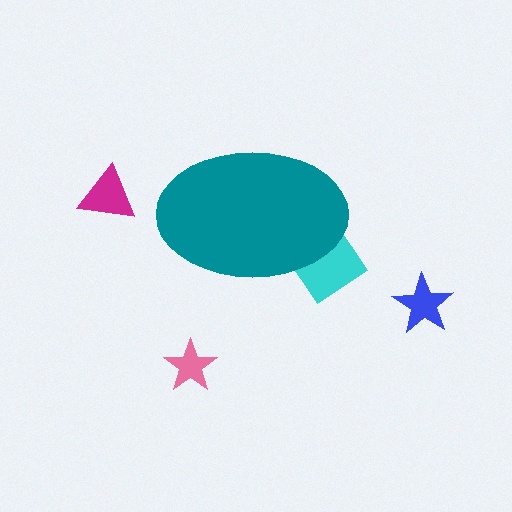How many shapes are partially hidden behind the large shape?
1 shape is partially hidden.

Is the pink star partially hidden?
No, the pink star is fully visible.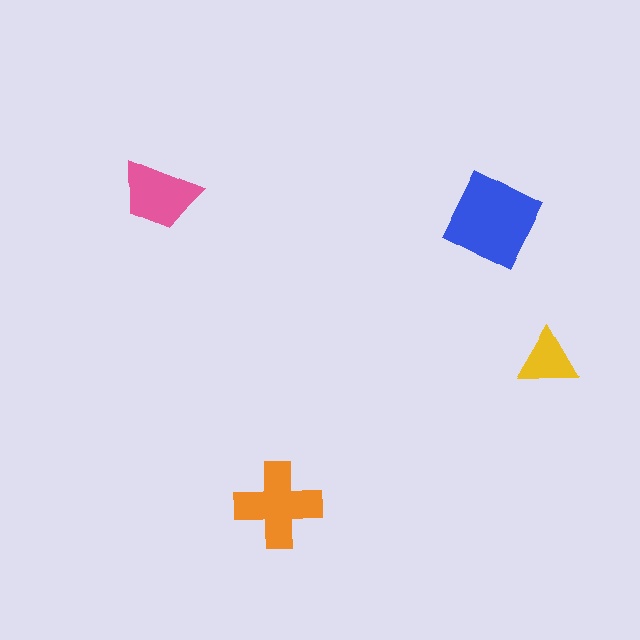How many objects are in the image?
There are 4 objects in the image.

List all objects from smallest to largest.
The yellow triangle, the pink trapezoid, the orange cross, the blue diamond.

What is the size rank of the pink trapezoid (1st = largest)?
3rd.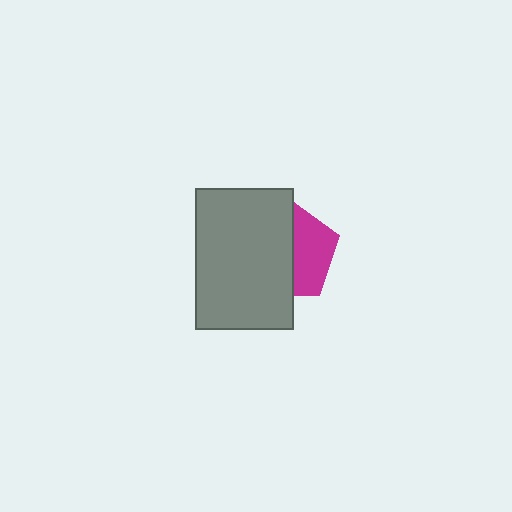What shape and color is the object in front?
The object in front is a gray rectangle.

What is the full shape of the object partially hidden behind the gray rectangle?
The partially hidden object is a magenta pentagon.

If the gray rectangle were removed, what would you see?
You would see the complete magenta pentagon.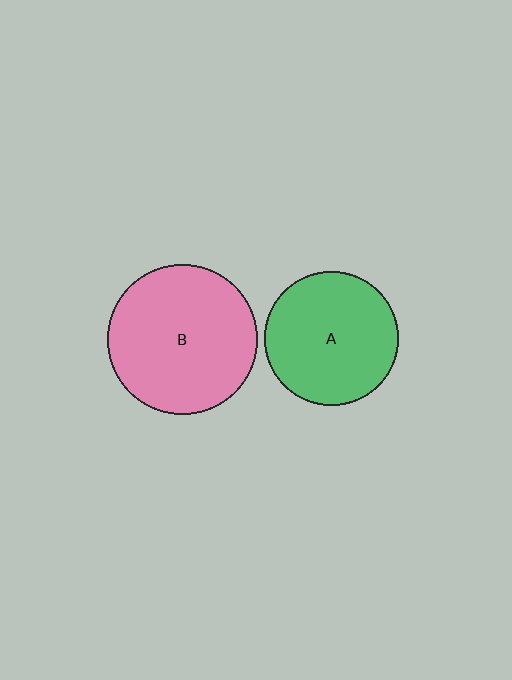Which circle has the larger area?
Circle B (pink).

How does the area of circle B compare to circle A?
Approximately 1.2 times.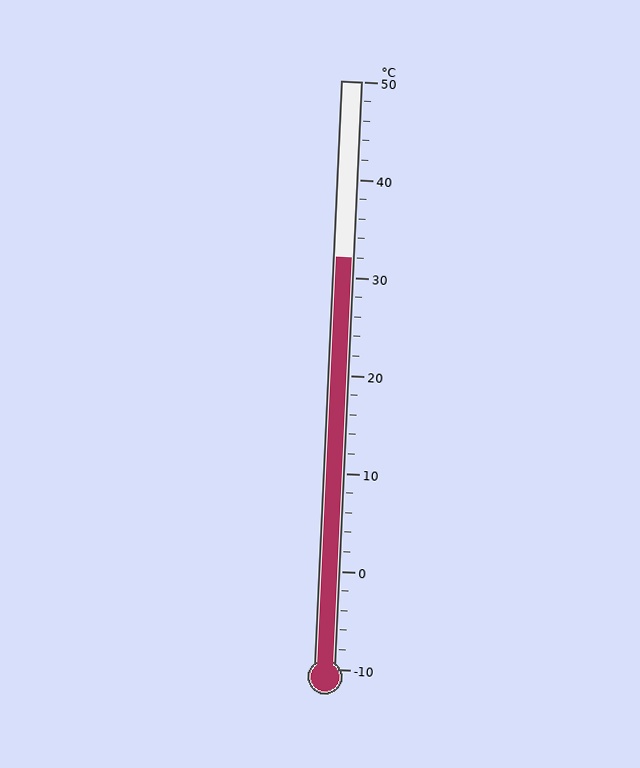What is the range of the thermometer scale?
The thermometer scale ranges from -10°C to 50°C.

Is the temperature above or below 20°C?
The temperature is above 20°C.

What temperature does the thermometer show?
The thermometer shows approximately 32°C.